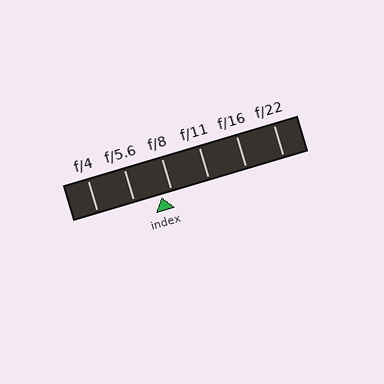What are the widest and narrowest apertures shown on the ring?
The widest aperture shown is f/4 and the narrowest is f/22.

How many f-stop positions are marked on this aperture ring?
There are 6 f-stop positions marked.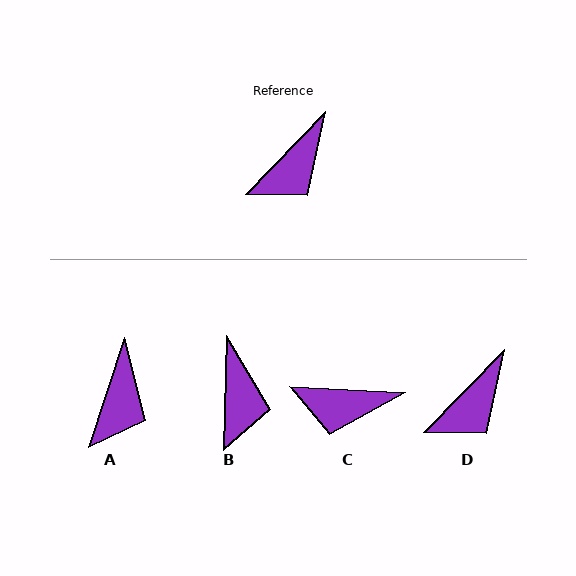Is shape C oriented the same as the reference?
No, it is off by about 49 degrees.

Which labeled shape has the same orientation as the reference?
D.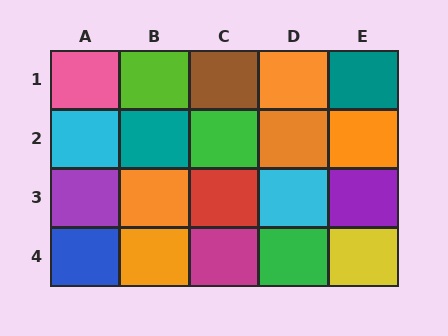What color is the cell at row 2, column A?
Cyan.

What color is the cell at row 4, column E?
Yellow.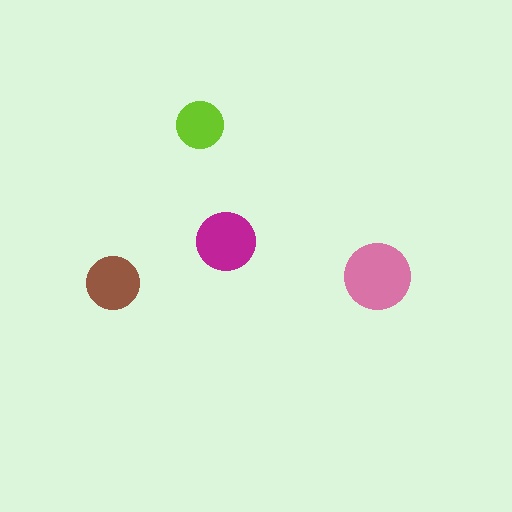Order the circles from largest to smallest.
the pink one, the magenta one, the brown one, the lime one.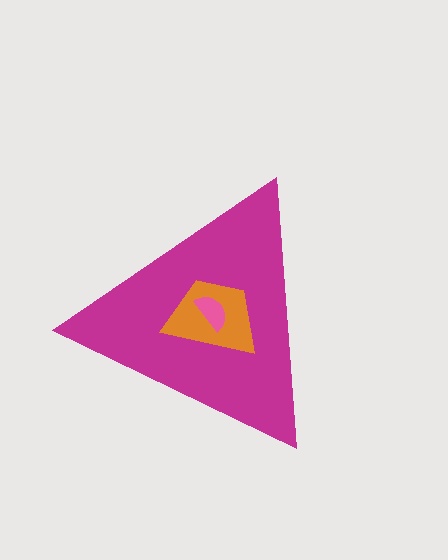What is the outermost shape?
The magenta triangle.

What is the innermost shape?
The pink semicircle.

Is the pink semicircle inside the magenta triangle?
Yes.